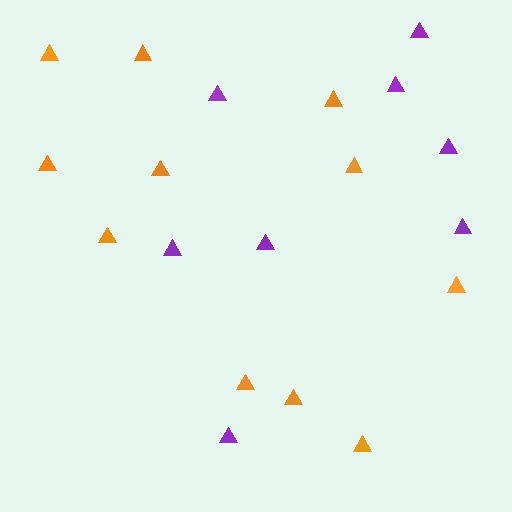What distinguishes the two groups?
There are 2 groups: one group of purple triangles (8) and one group of orange triangles (11).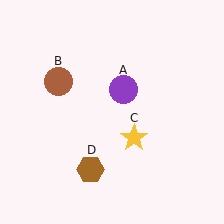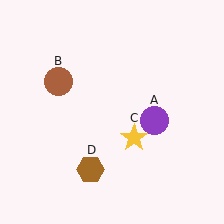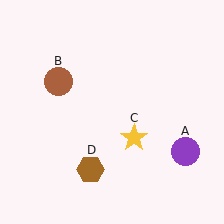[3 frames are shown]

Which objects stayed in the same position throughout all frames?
Brown circle (object B) and yellow star (object C) and brown hexagon (object D) remained stationary.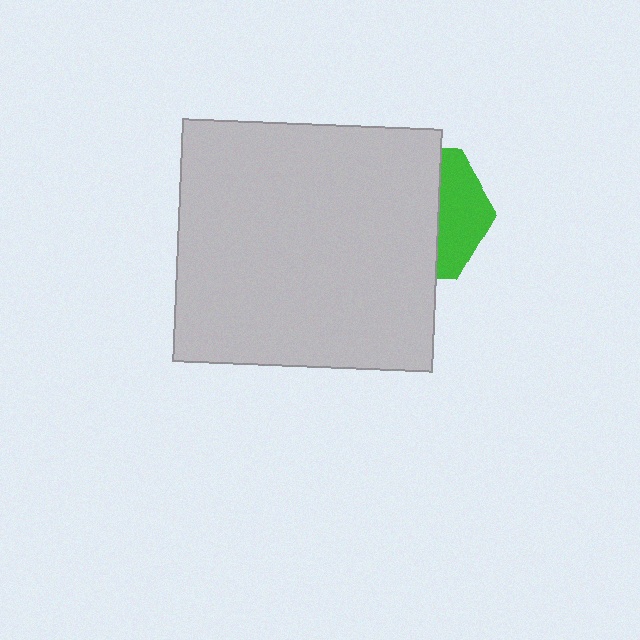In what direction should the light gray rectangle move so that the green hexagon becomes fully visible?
The light gray rectangle should move left. That is the shortest direction to clear the overlap and leave the green hexagon fully visible.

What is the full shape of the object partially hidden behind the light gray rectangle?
The partially hidden object is a green hexagon.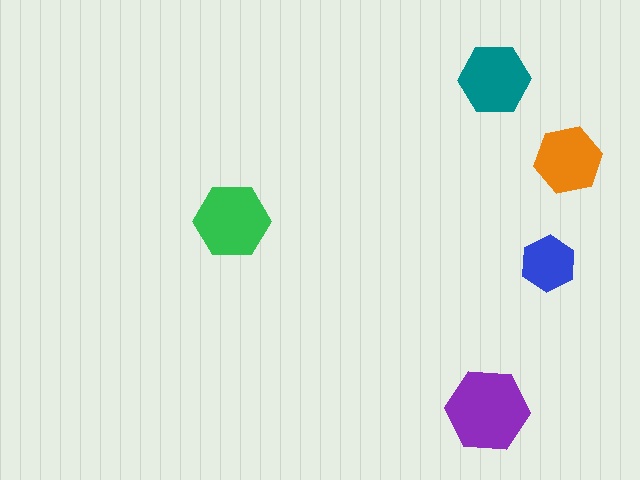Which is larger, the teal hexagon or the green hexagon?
The green one.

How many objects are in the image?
There are 5 objects in the image.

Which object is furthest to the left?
The green hexagon is leftmost.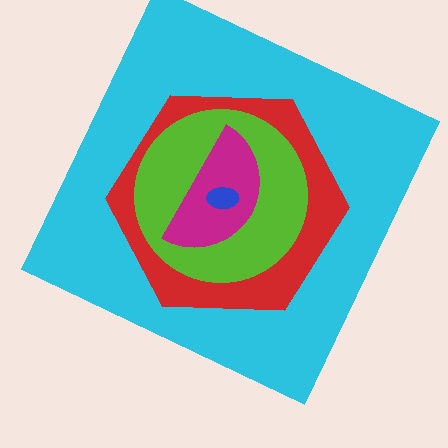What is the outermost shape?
The cyan square.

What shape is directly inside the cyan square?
The red hexagon.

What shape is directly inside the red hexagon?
The lime circle.